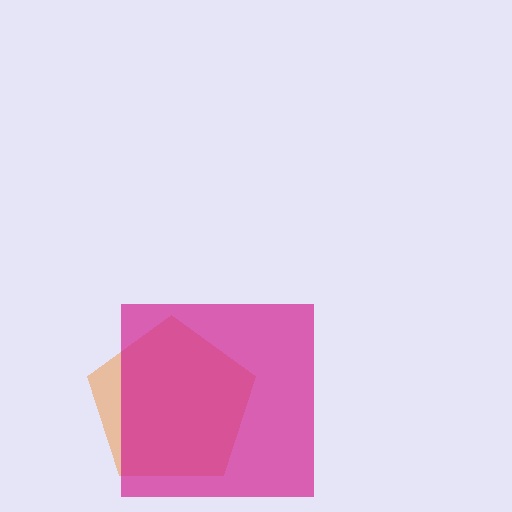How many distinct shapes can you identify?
There are 2 distinct shapes: an orange pentagon, a magenta square.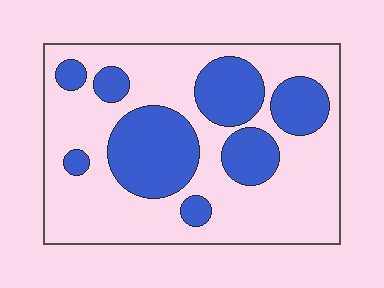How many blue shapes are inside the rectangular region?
8.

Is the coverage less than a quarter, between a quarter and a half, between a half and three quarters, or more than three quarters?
Between a quarter and a half.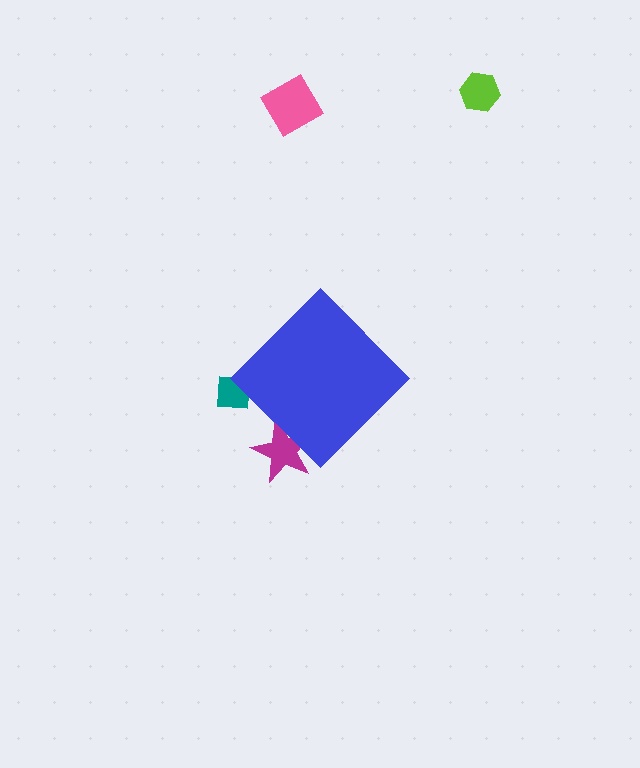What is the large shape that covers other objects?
A blue diamond.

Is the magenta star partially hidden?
Yes, the magenta star is partially hidden behind the blue diamond.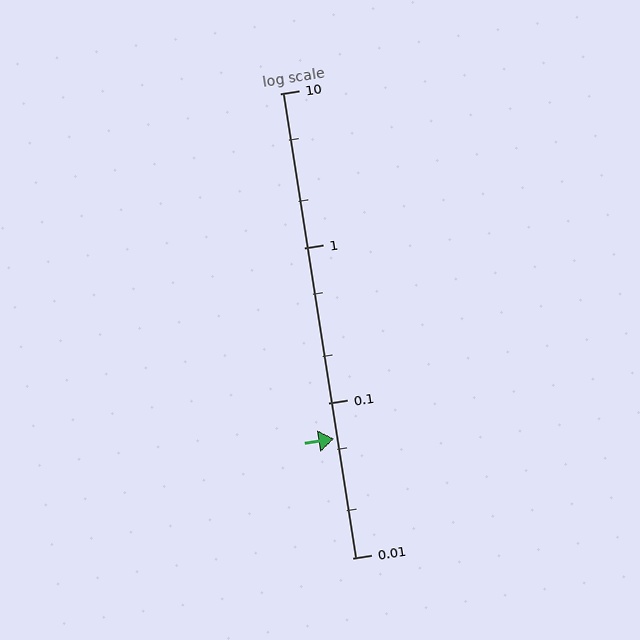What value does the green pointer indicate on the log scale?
The pointer indicates approximately 0.059.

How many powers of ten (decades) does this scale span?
The scale spans 3 decades, from 0.01 to 10.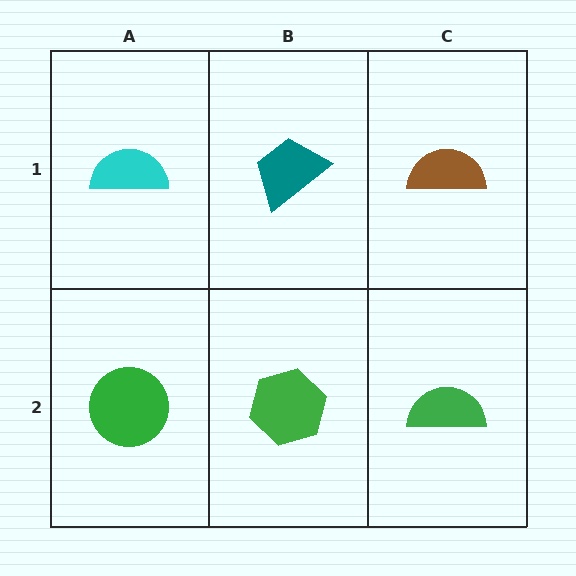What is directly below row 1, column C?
A green semicircle.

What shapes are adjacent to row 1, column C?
A green semicircle (row 2, column C), a teal trapezoid (row 1, column B).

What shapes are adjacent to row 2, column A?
A cyan semicircle (row 1, column A), a green hexagon (row 2, column B).